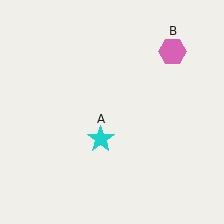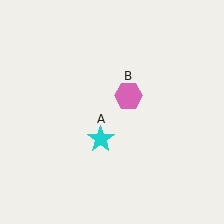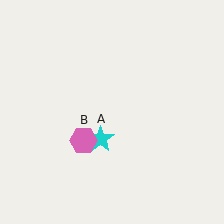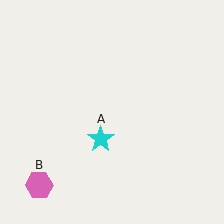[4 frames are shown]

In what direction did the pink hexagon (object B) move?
The pink hexagon (object B) moved down and to the left.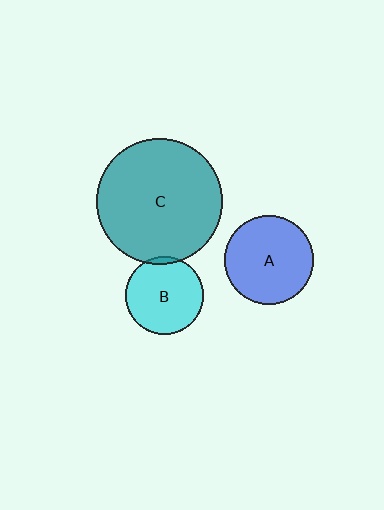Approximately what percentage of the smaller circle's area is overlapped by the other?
Approximately 5%.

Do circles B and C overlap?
Yes.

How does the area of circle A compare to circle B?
Approximately 1.3 times.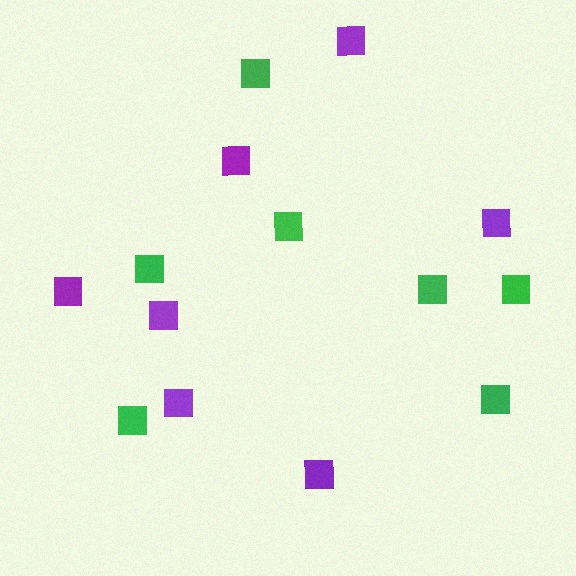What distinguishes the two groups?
There are 2 groups: one group of green squares (7) and one group of purple squares (7).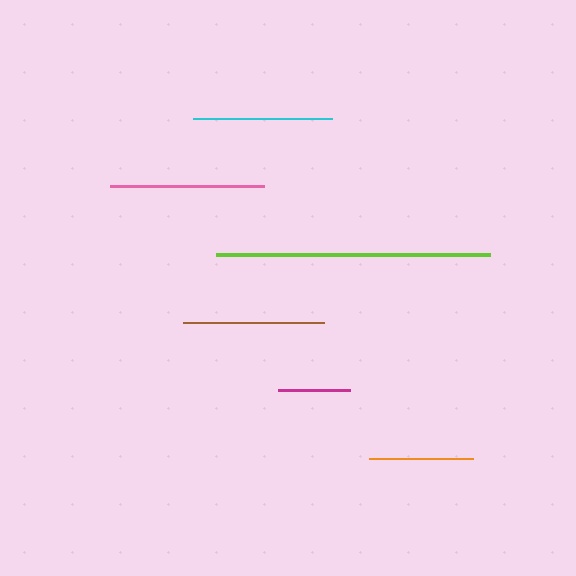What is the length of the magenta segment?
The magenta segment is approximately 72 pixels long.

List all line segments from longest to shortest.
From longest to shortest: lime, pink, brown, cyan, orange, magenta.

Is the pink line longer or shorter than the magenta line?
The pink line is longer than the magenta line.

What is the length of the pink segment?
The pink segment is approximately 153 pixels long.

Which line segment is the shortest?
The magenta line is the shortest at approximately 72 pixels.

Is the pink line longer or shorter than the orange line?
The pink line is longer than the orange line.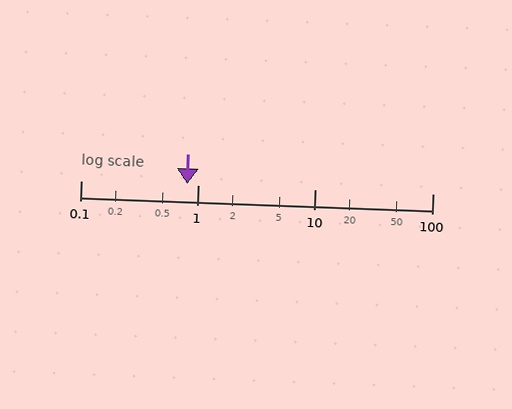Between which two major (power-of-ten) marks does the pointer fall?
The pointer is between 0.1 and 1.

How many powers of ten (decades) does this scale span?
The scale spans 3 decades, from 0.1 to 100.